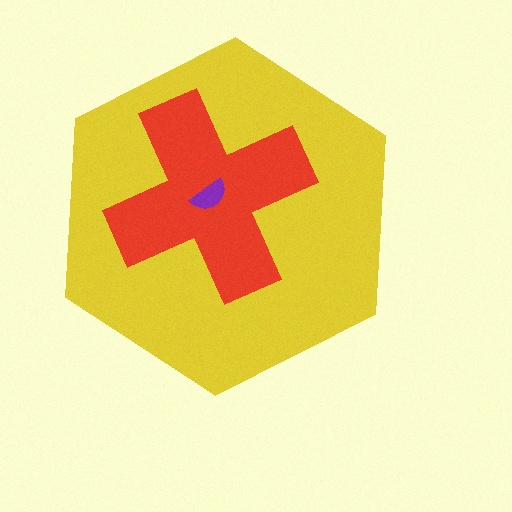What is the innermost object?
The purple semicircle.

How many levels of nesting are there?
3.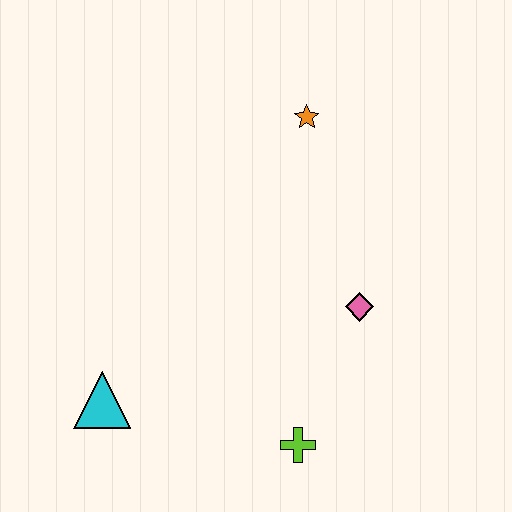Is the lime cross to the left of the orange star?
Yes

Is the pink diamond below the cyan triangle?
No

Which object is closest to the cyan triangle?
The lime cross is closest to the cyan triangle.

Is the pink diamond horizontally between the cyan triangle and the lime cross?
No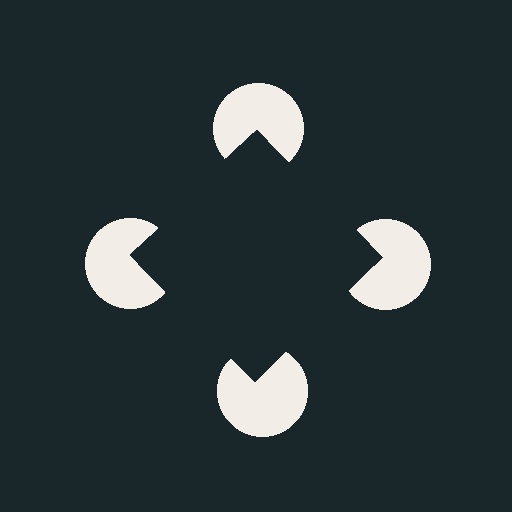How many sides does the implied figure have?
4 sides.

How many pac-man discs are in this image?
There are 4 — one at each vertex of the illusory square.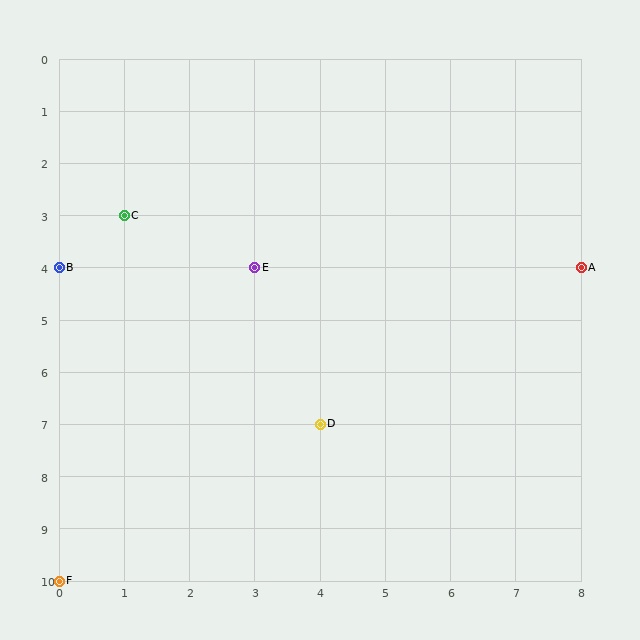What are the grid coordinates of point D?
Point D is at grid coordinates (4, 7).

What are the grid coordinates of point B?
Point B is at grid coordinates (0, 4).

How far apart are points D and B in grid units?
Points D and B are 4 columns and 3 rows apart (about 5.0 grid units diagonally).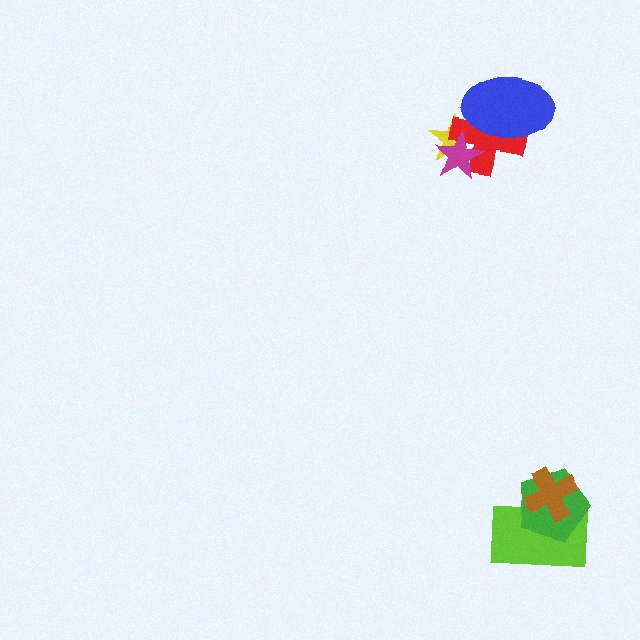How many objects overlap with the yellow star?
3 objects overlap with the yellow star.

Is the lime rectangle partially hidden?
Yes, it is partially covered by another shape.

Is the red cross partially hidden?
Yes, it is partially covered by another shape.